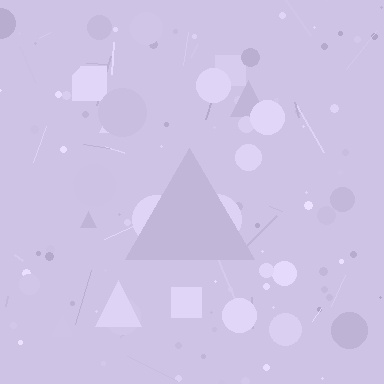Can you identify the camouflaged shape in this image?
The camouflaged shape is a triangle.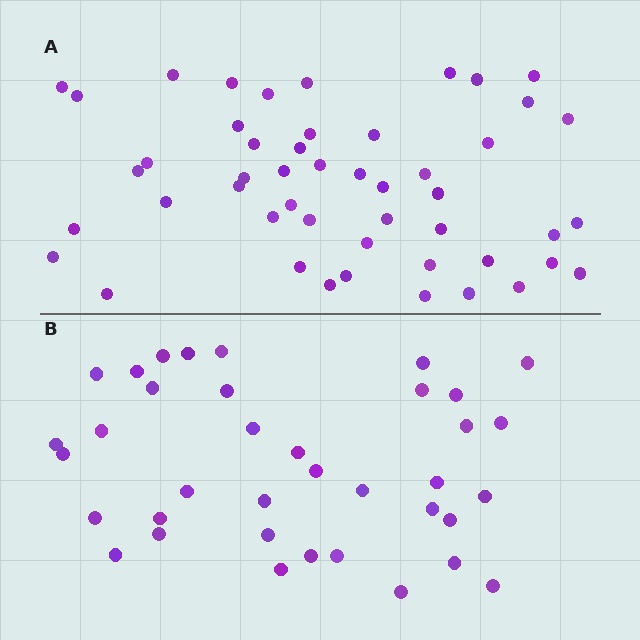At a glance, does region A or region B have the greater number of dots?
Region A (the top region) has more dots.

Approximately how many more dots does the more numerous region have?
Region A has roughly 12 or so more dots than region B.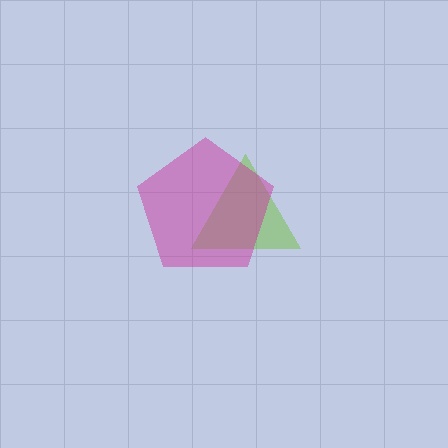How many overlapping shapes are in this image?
There are 2 overlapping shapes in the image.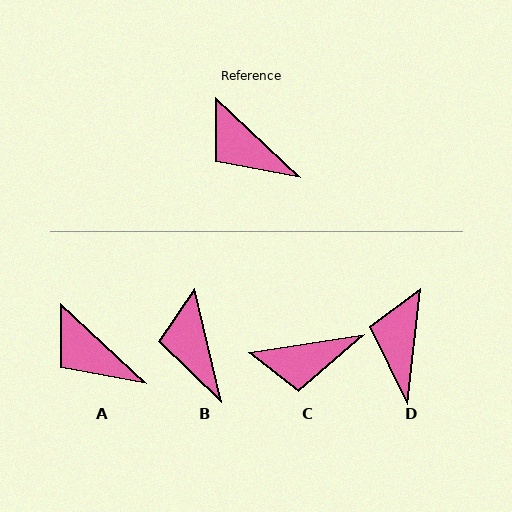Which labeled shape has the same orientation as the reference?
A.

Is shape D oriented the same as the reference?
No, it is off by about 53 degrees.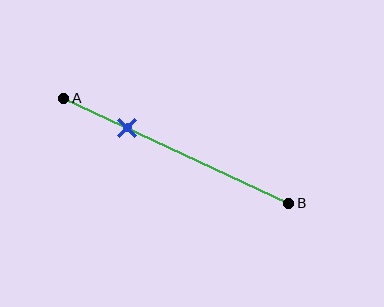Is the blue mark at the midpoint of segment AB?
No, the mark is at about 30% from A, not at the 50% midpoint.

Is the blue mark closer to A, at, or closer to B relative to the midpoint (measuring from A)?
The blue mark is closer to point A than the midpoint of segment AB.